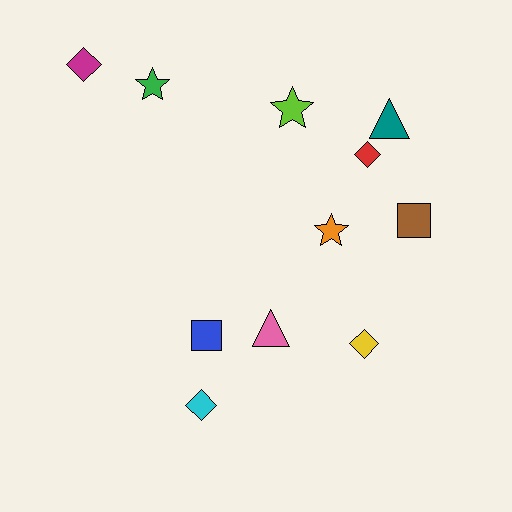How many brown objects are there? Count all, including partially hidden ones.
There is 1 brown object.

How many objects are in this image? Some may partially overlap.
There are 11 objects.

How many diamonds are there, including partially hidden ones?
There are 4 diamonds.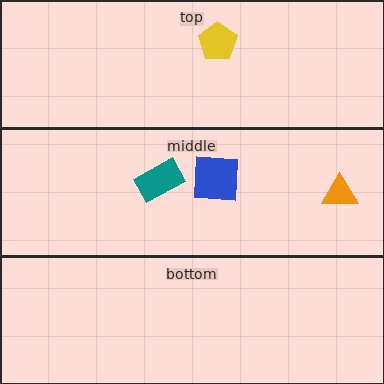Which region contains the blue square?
The middle region.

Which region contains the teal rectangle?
The middle region.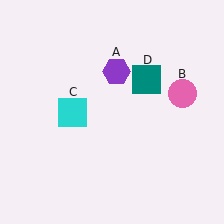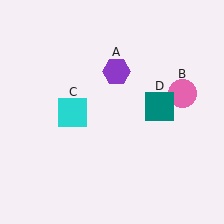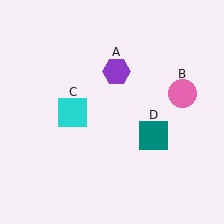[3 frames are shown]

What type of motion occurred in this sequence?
The teal square (object D) rotated clockwise around the center of the scene.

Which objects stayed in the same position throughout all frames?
Purple hexagon (object A) and pink circle (object B) and cyan square (object C) remained stationary.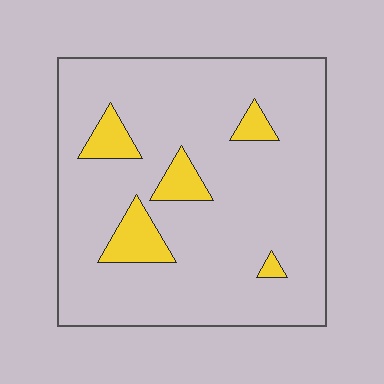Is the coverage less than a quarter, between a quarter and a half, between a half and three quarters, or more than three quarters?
Less than a quarter.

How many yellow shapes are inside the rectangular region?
5.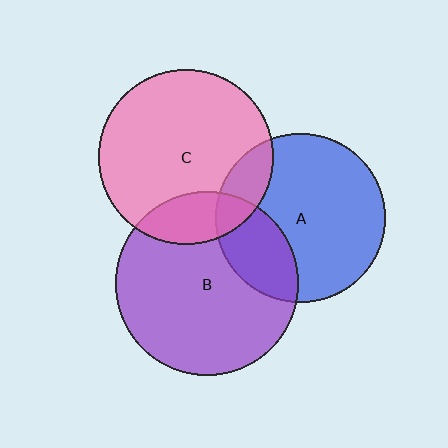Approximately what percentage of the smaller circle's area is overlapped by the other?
Approximately 25%.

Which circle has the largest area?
Circle B (purple).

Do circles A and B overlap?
Yes.